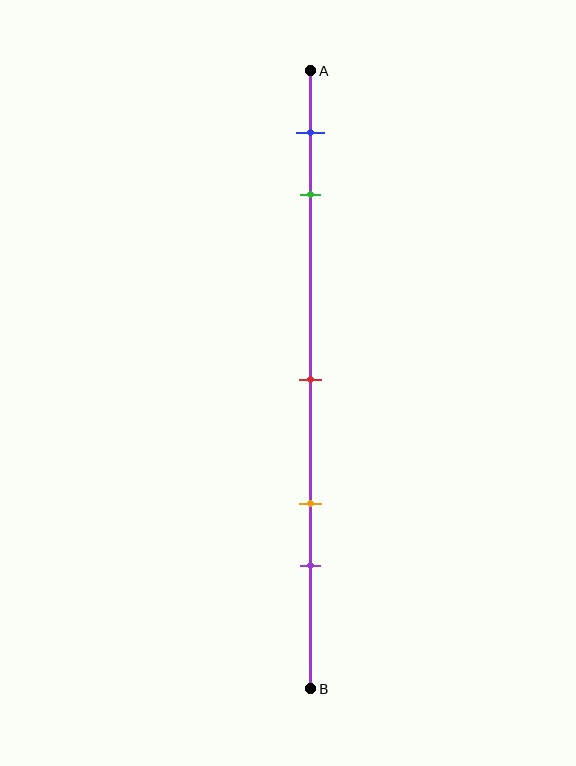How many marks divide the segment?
There are 5 marks dividing the segment.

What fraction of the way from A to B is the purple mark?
The purple mark is approximately 80% (0.8) of the way from A to B.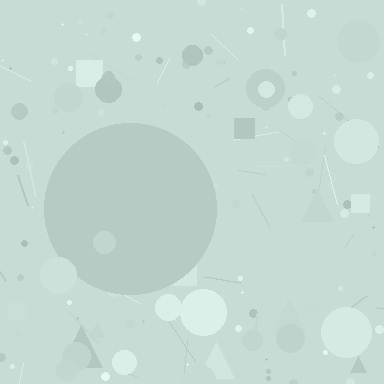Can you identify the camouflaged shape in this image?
The camouflaged shape is a circle.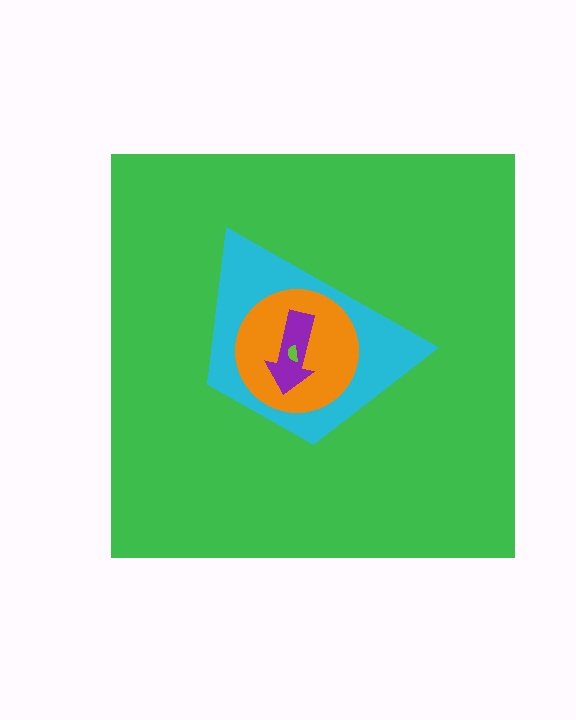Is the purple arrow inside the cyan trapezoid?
Yes.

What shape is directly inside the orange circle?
The purple arrow.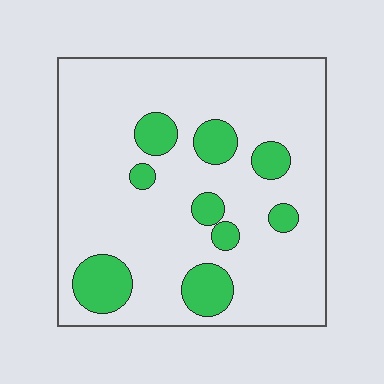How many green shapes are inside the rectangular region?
9.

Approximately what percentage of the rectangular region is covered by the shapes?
Approximately 15%.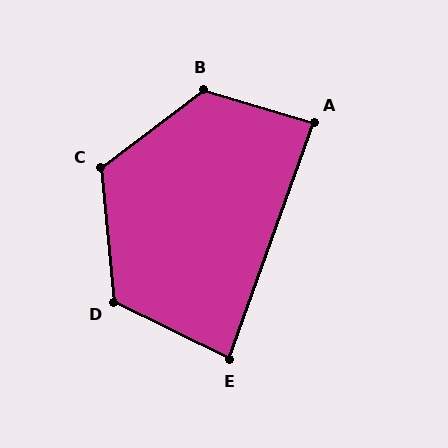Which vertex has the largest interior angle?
B, at approximately 126 degrees.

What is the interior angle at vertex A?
Approximately 87 degrees (approximately right).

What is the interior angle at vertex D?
Approximately 122 degrees (obtuse).